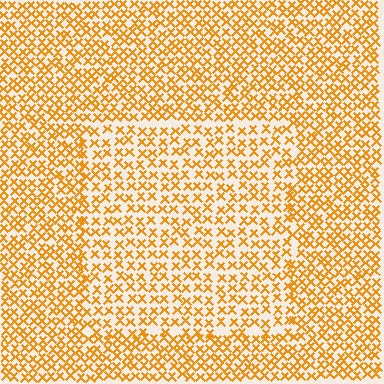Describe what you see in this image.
The image contains small orange elements arranged at two different densities. A rectangle-shaped region is visible where the elements are less densely packed than the surrounding area.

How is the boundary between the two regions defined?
The boundary is defined by a change in element density (approximately 1.5x ratio). All elements are the same color, size, and shape.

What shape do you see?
I see a rectangle.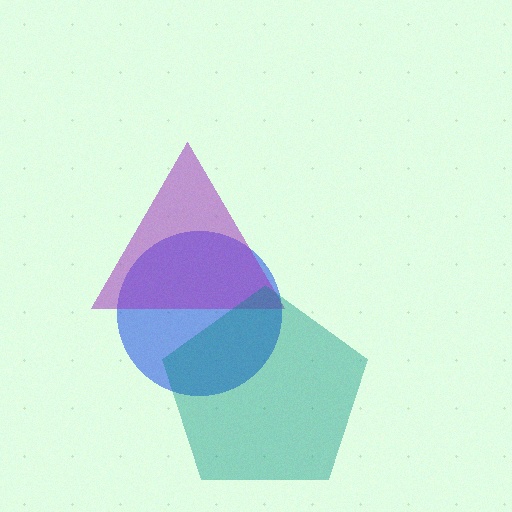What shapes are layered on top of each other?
The layered shapes are: a blue circle, a purple triangle, a teal pentagon.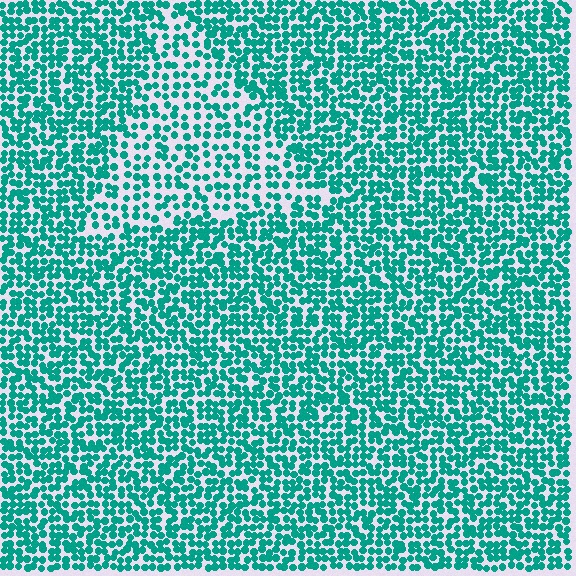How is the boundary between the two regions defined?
The boundary is defined by a change in element density (approximately 1.7x ratio). All elements are the same color, size, and shape.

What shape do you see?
I see a triangle.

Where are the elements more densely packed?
The elements are more densely packed outside the triangle boundary.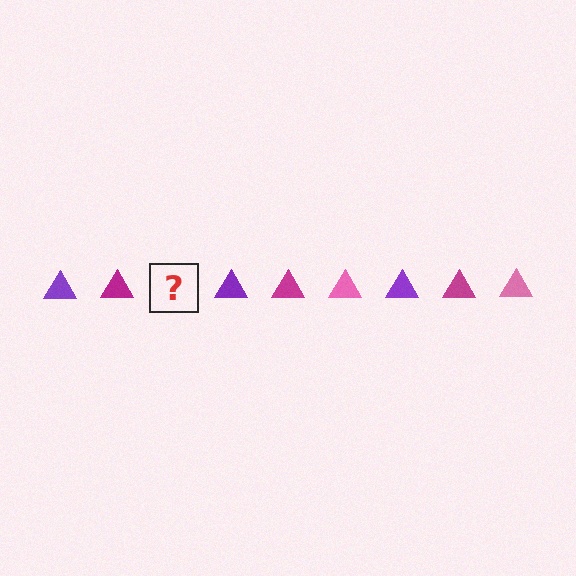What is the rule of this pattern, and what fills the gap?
The rule is that the pattern cycles through purple, magenta, pink triangles. The gap should be filled with a pink triangle.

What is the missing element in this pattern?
The missing element is a pink triangle.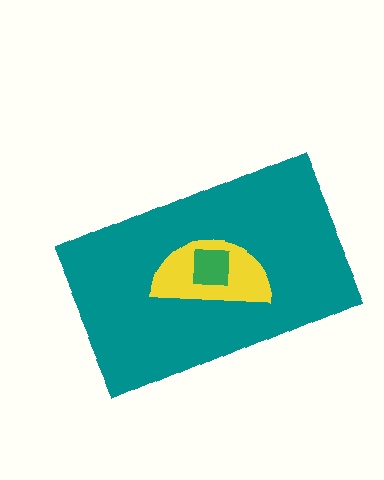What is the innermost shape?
The green square.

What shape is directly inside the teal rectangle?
The yellow semicircle.